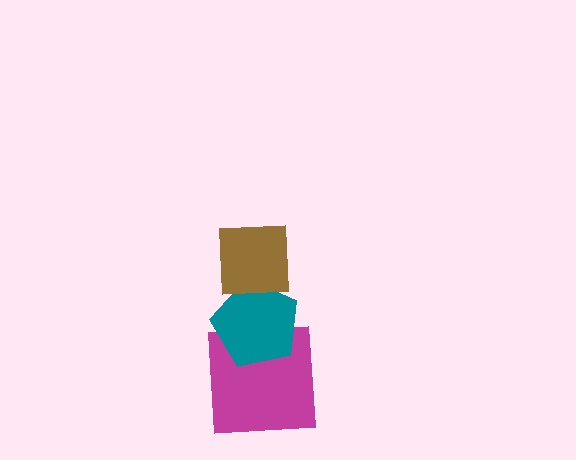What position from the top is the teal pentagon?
The teal pentagon is 2nd from the top.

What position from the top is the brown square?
The brown square is 1st from the top.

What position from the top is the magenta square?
The magenta square is 3rd from the top.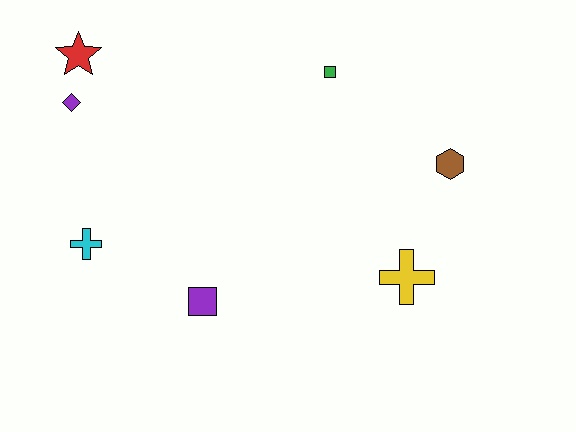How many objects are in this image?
There are 7 objects.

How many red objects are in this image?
There is 1 red object.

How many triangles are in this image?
There are no triangles.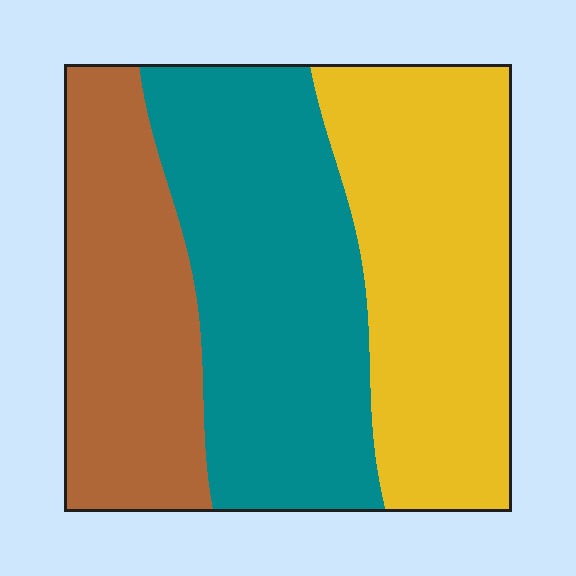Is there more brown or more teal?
Teal.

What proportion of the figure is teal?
Teal covers 38% of the figure.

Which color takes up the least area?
Brown, at roughly 25%.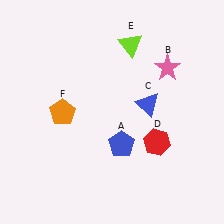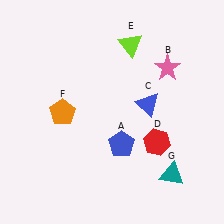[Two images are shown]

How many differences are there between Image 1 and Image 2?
There is 1 difference between the two images.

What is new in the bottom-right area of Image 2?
A teal triangle (G) was added in the bottom-right area of Image 2.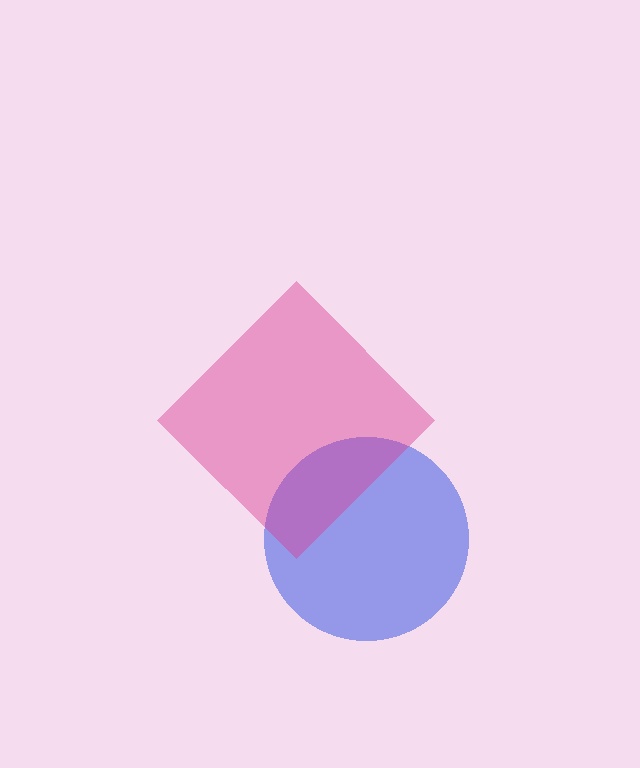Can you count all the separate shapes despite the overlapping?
Yes, there are 2 separate shapes.